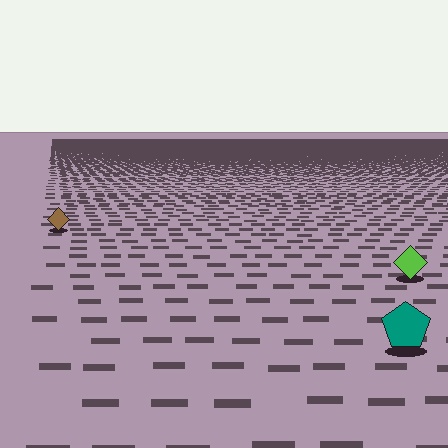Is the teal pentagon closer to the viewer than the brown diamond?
Yes. The teal pentagon is closer — you can tell from the texture gradient: the ground texture is coarser near it.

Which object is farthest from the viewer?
The brown diamond is farthest from the viewer. It appears smaller and the ground texture around it is denser.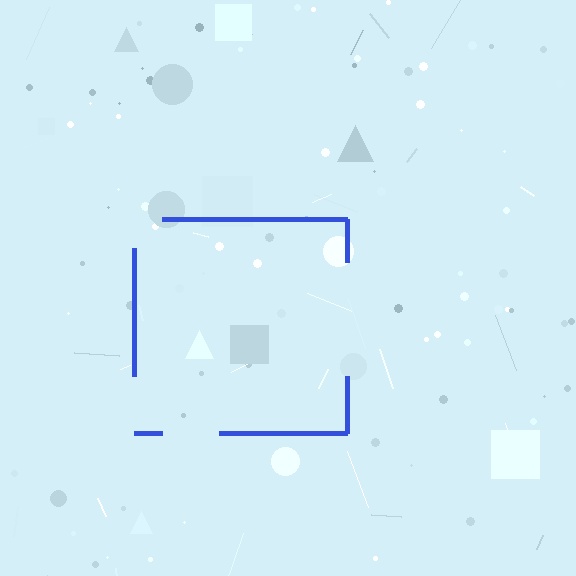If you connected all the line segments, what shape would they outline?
They would outline a square.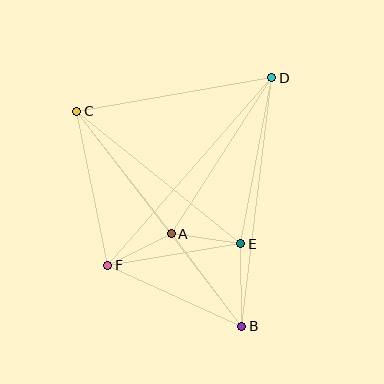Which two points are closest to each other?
Points A and E are closest to each other.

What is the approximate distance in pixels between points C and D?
The distance between C and D is approximately 198 pixels.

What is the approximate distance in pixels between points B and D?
The distance between B and D is approximately 250 pixels.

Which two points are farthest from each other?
Points B and C are farthest from each other.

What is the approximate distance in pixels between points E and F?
The distance between E and F is approximately 134 pixels.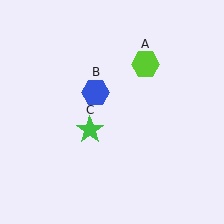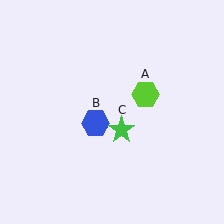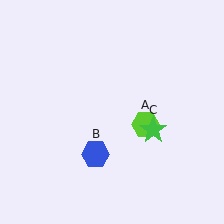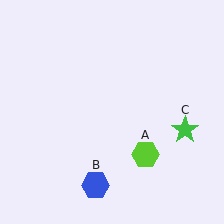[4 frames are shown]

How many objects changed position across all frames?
3 objects changed position: lime hexagon (object A), blue hexagon (object B), green star (object C).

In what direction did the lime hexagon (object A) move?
The lime hexagon (object A) moved down.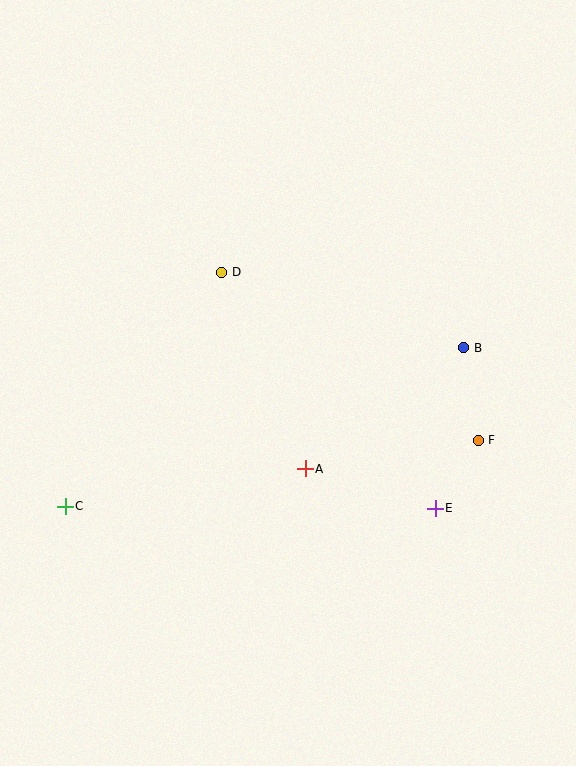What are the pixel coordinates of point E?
Point E is at (435, 508).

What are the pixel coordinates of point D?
Point D is at (222, 272).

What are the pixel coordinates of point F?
Point F is at (478, 440).